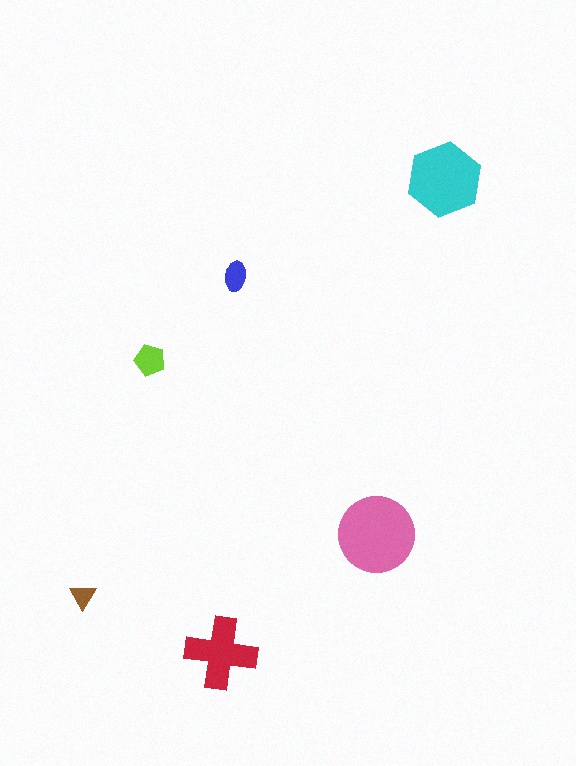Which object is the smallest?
The brown triangle.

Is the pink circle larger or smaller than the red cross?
Larger.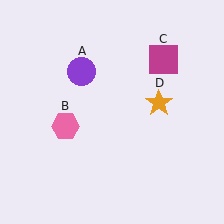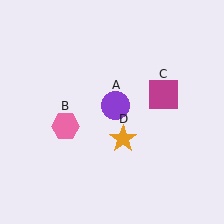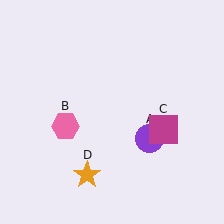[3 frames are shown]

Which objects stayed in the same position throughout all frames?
Pink hexagon (object B) remained stationary.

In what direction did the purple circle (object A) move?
The purple circle (object A) moved down and to the right.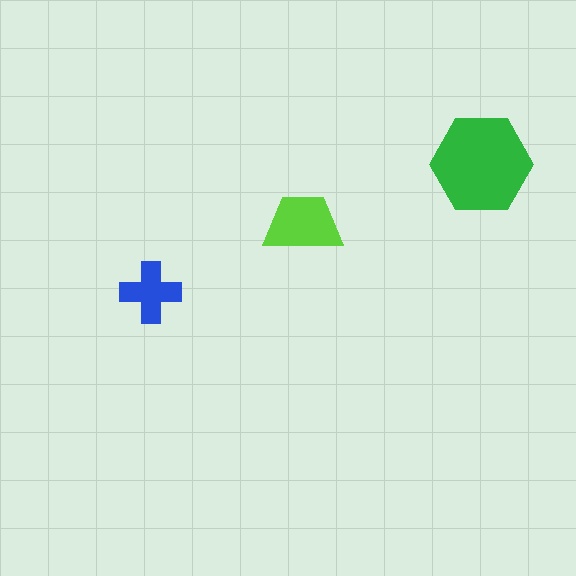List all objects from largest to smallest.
The green hexagon, the lime trapezoid, the blue cross.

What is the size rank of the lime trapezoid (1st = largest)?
2nd.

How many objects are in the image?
There are 3 objects in the image.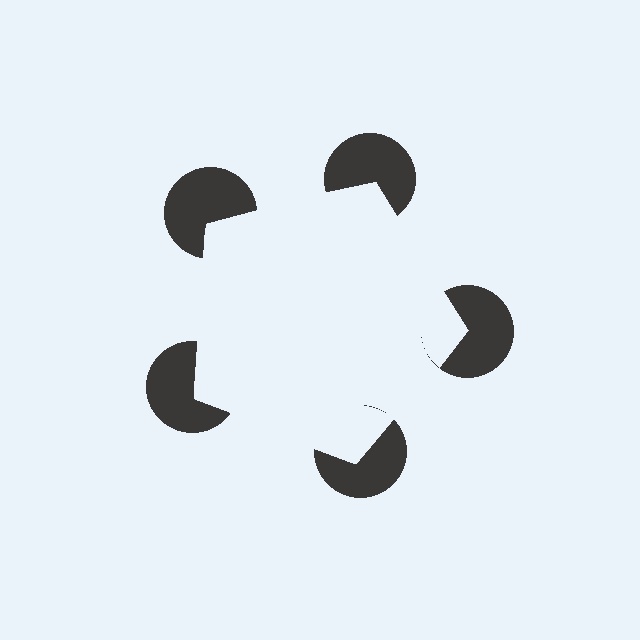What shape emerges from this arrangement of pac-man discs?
An illusory pentagon — its edges are inferred from the aligned wedge cuts in the pac-man discs, not physically drawn.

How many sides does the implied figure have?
5 sides.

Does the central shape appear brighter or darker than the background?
It typically appears slightly brighter than the background, even though no actual brightness change is drawn.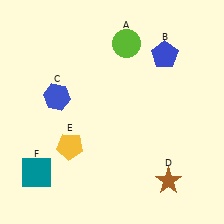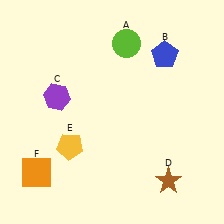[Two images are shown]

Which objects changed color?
C changed from blue to purple. F changed from teal to orange.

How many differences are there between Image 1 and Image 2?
There are 2 differences between the two images.